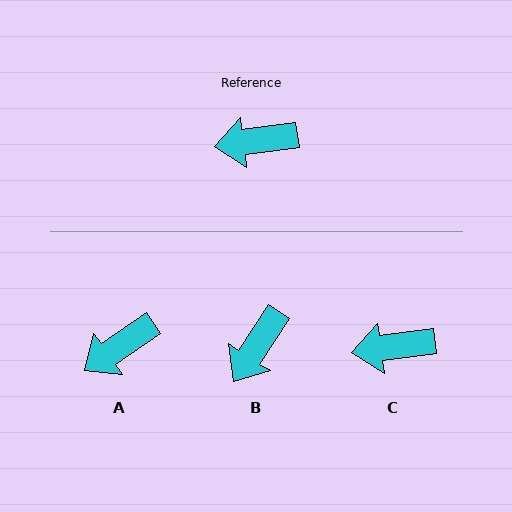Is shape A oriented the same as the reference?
No, it is off by about 27 degrees.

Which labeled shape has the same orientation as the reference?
C.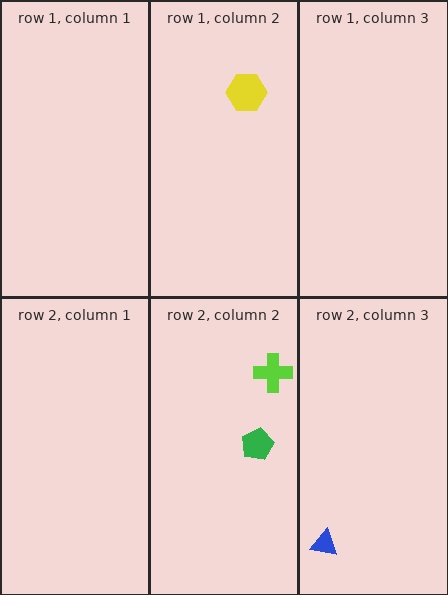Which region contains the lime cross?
The row 2, column 2 region.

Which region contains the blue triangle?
The row 2, column 3 region.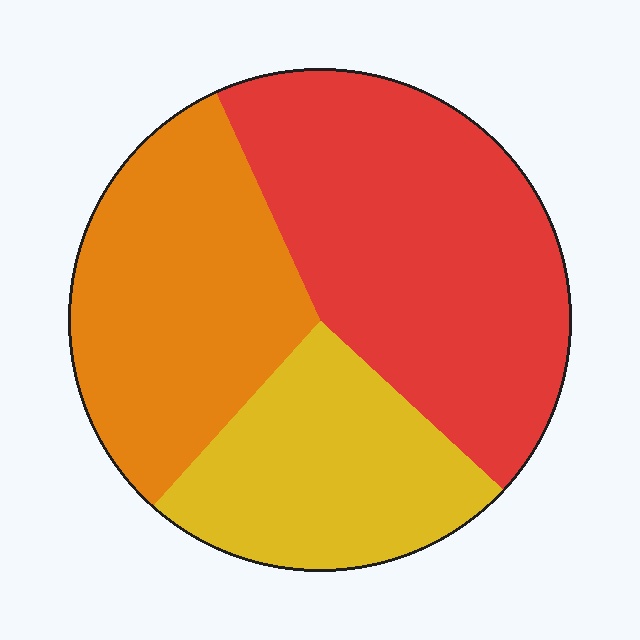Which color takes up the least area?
Yellow, at roughly 25%.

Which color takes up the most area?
Red, at roughly 45%.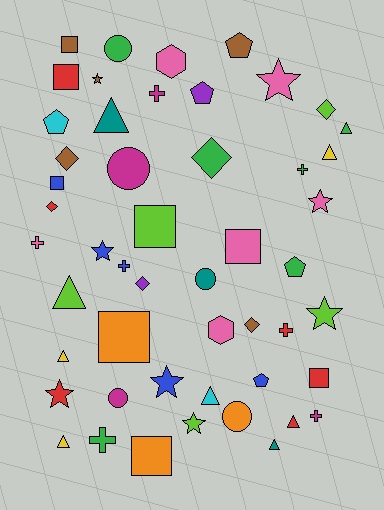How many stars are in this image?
There are 8 stars.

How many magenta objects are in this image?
There are 4 magenta objects.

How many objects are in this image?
There are 50 objects.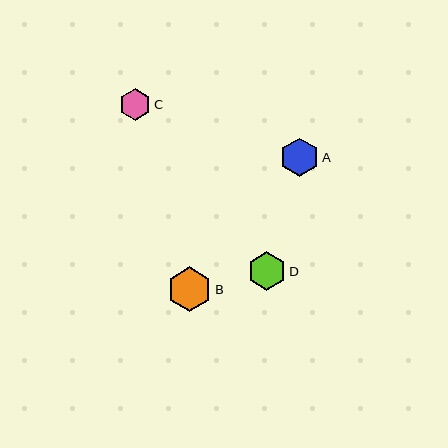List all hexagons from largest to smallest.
From largest to smallest: B, A, D, C.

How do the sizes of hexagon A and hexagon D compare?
Hexagon A and hexagon D are approximately the same size.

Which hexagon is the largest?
Hexagon B is the largest with a size of approximately 45 pixels.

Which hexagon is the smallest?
Hexagon C is the smallest with a size of approximately 32 pixels.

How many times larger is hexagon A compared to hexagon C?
Hexagon A is approximately 1.2 times the size of hexagon C.